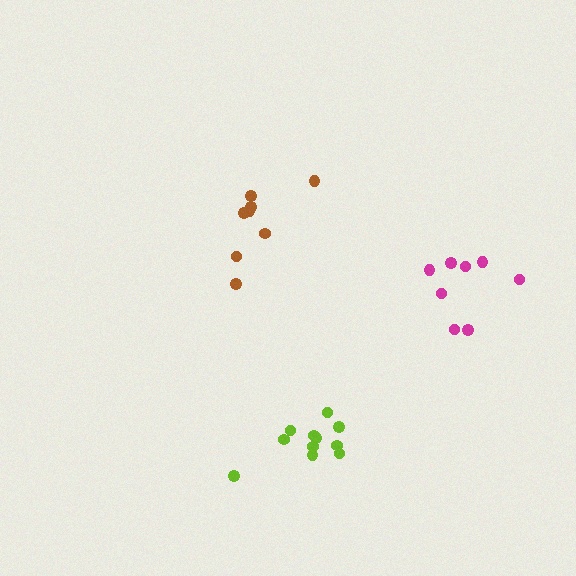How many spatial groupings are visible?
There are 3 spatial groupings.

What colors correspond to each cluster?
The clusters are colored: lime, brown, magenta.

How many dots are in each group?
Group 1: 11 dots, Group 2: 8 dots, Group 3: 8 dots (27 total).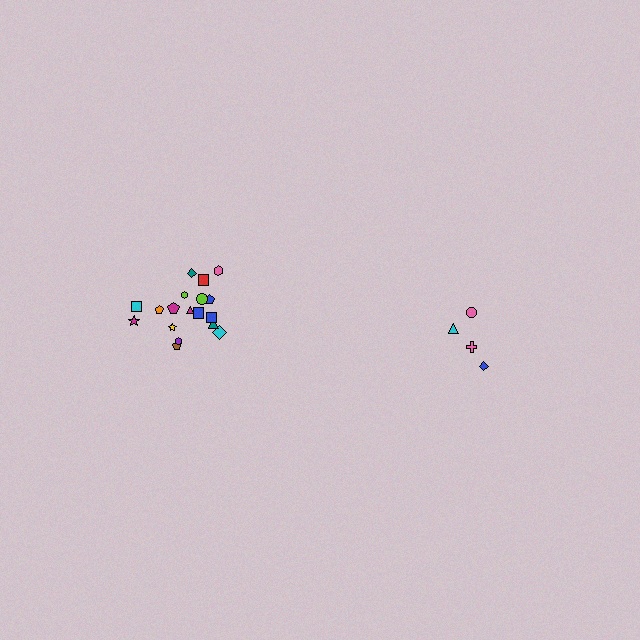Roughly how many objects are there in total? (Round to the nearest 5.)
Roughly 20 objects in total.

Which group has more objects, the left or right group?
The left group.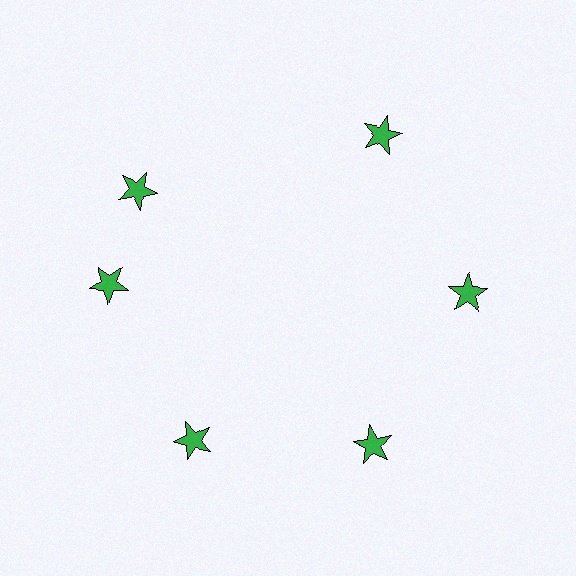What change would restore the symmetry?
The symmetry would be restored by rotating it back into even spacing with its neighbors so that all 6 stars sit at equal angles and equal distance from the center.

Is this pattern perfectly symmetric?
No. The 6 green stars are arranged in a ring, but one element near the 11 o'clock position is rotated out of alignment along the ring, breaking the 6-fold rotational symmetry.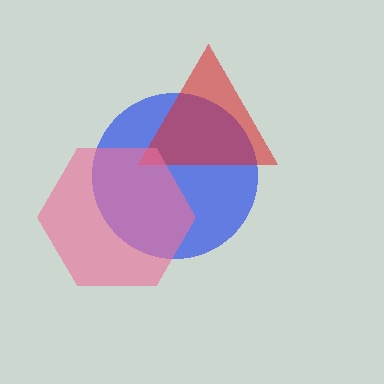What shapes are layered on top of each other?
The layered shapes are: a blue circle, a red triangle, a pink hexagon.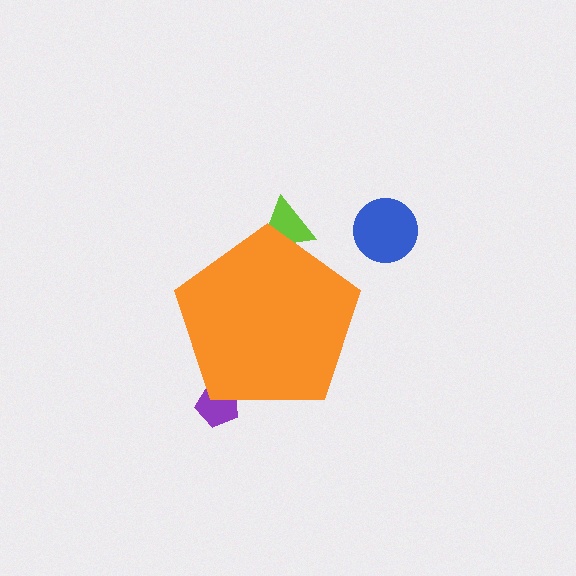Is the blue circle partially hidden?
No, the blue circle is fully visible.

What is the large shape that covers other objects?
An orange pentagon.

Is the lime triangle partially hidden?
Yes, the lime triangle is partially hidden behind the orange pentagon.